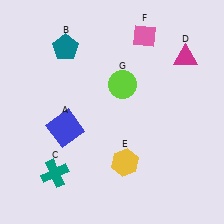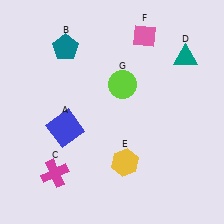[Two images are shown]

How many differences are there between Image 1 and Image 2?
There are 2 differences between the two images.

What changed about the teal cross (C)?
In Image 1, C is teal. In Image 2, it changed to magenta.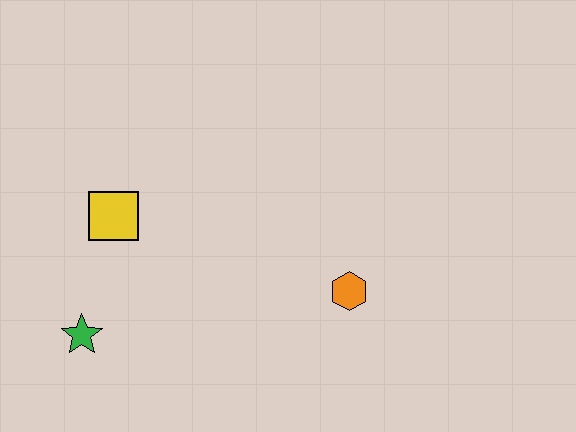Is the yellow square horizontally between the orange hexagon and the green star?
Yes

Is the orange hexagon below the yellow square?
Yes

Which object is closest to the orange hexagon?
The yellow square is closest to the orange hexagon.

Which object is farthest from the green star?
The orange hexagon is farthest from the green star.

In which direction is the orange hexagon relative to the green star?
The orange hexagon is to the right of the green star.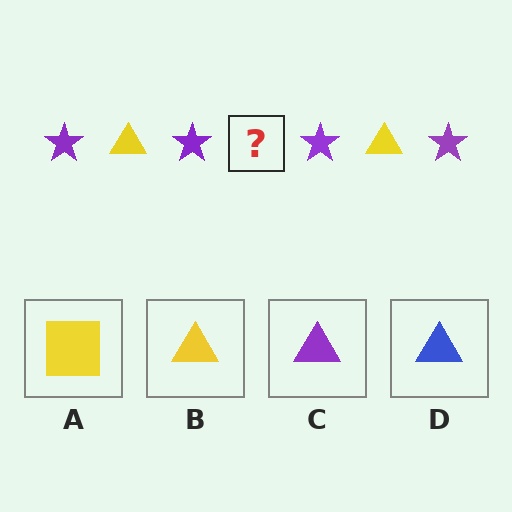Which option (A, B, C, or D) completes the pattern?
B.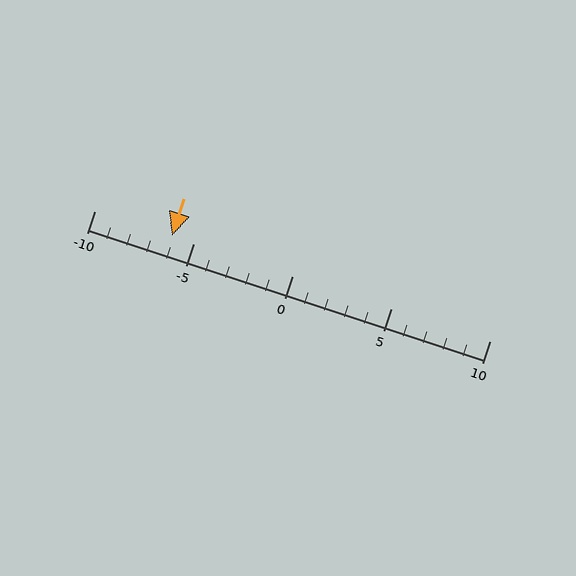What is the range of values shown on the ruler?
The ruler shows values from -10 to 10.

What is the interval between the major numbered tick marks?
The major tick marks are spaced 5 units apart.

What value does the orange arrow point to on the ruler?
The orange arrow points to approximately -6.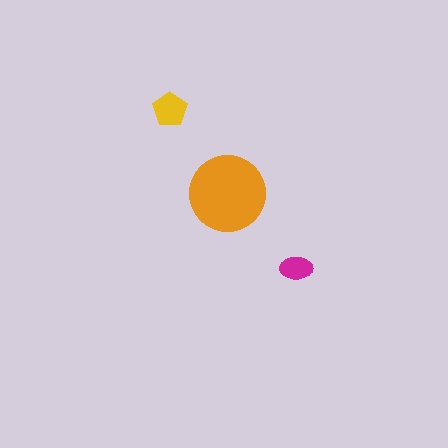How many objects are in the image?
There are 3 objects in the image.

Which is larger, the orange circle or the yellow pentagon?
The orange circle.